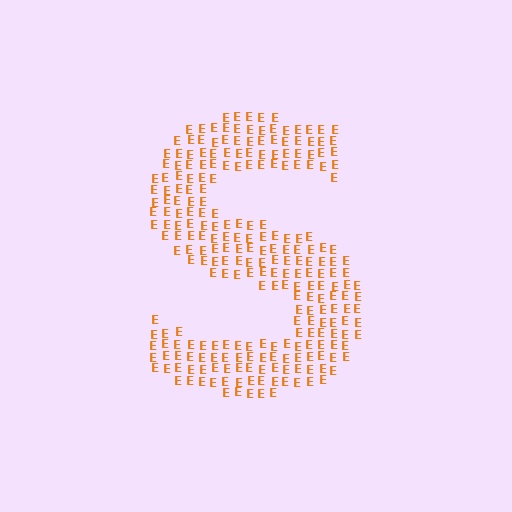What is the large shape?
The large shape is the letter S.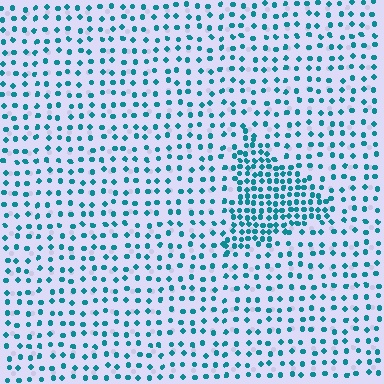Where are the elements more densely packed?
The elements are more densely packed inside the triangle boundary.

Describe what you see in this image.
The image contains small teal elements arranged at two different densities. A triangle-shaped region is visible where the elements are more densely packed than the surrounding area.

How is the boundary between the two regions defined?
The boundary is defined by a change in element density (approximately 2.3x ratio). All elements are the same color, size, and shape.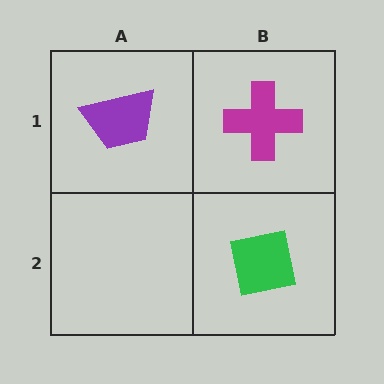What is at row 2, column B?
A green square.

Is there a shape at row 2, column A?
No, that cell is empty.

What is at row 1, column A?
A purple trapezoid.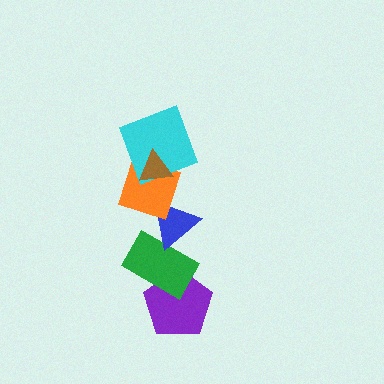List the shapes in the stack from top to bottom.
From top to bottom: the brown triangle, the cyan square, the orange square, the blue triangle, the green rectangle, the purple pentagon.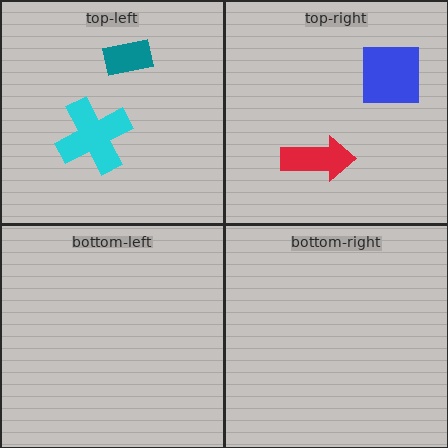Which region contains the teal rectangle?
The top-left region.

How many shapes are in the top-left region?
2.